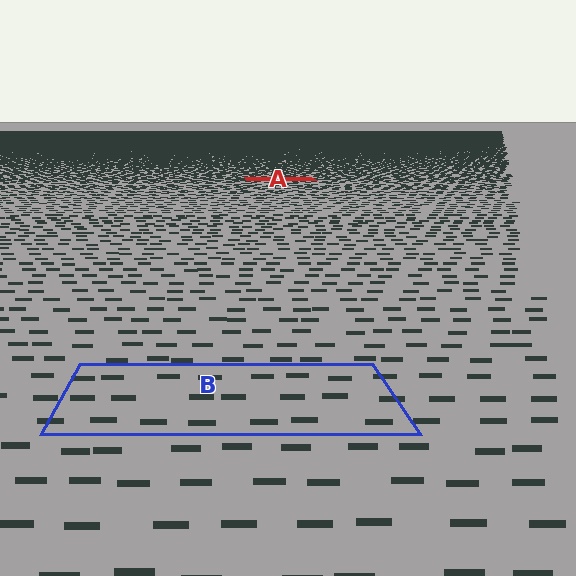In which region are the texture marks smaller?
The texture marks are smaller in region A, because it is farther away.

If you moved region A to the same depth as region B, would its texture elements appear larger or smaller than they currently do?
They would appear larger. At a closer depth, the same texture elements are projected at a bigger on-screen size.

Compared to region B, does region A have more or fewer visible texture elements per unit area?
Region A has more texture elements per unit area — they are packed more densely because it is farther away.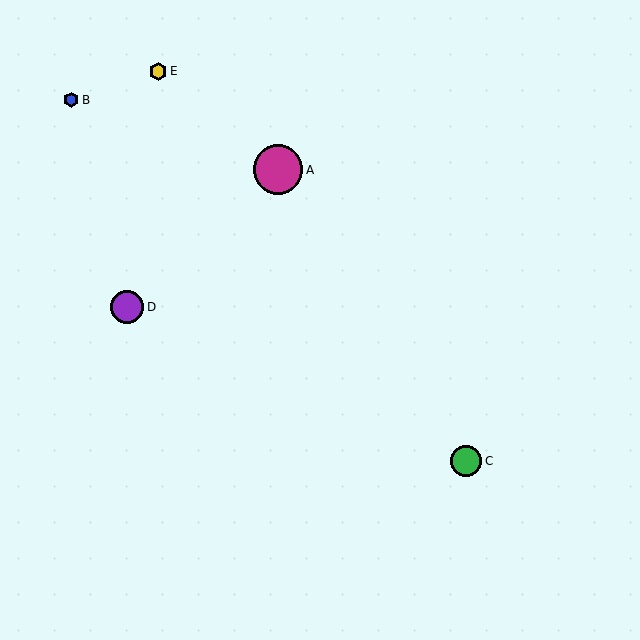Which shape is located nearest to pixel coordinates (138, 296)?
The purple circle (labeled D) at (127, 307) is nearest to that location.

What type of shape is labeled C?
Shape C is a green circle.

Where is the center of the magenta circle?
The center of the magenta circle is at (278, 170).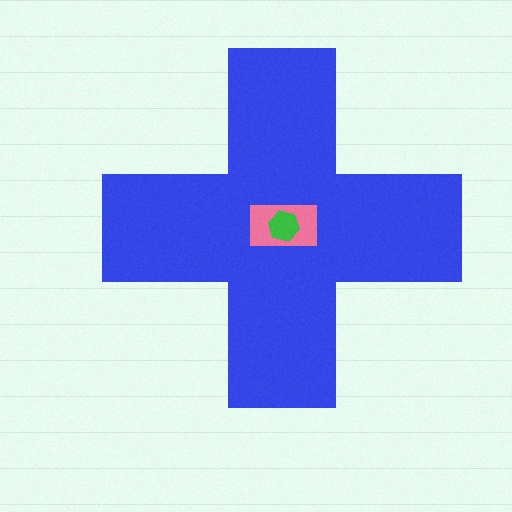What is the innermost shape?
The green hexagon.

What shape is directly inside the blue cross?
The pink rectangle.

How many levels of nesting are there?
3.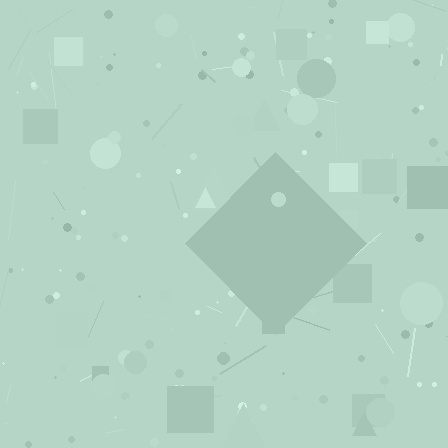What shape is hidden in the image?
A diamond is hidden in the image.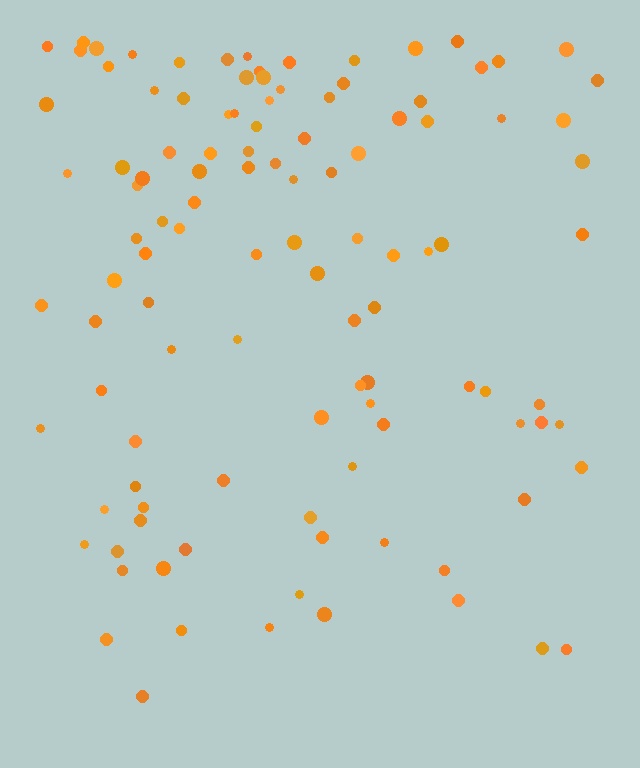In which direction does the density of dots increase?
From bottom to top, with the top side densest.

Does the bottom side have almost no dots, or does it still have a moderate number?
Still a moderate number, just noticeably fewer than the top.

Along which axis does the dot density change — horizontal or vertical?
Vertical.